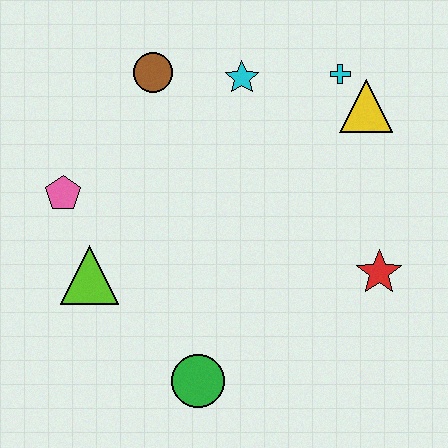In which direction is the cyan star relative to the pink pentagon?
The cyan star is to the right of the pink pentagon.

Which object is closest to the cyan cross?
The yellow triangle is closest to the cyan cross.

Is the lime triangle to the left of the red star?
Yes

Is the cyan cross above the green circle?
Yes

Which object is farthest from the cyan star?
The green circle is farthest from the cyan star.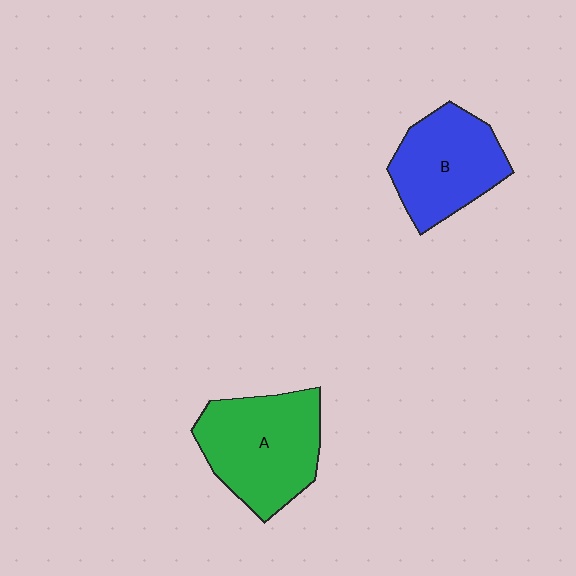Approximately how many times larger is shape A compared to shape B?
Approximately 1.2 times.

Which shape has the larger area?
Shape A (green).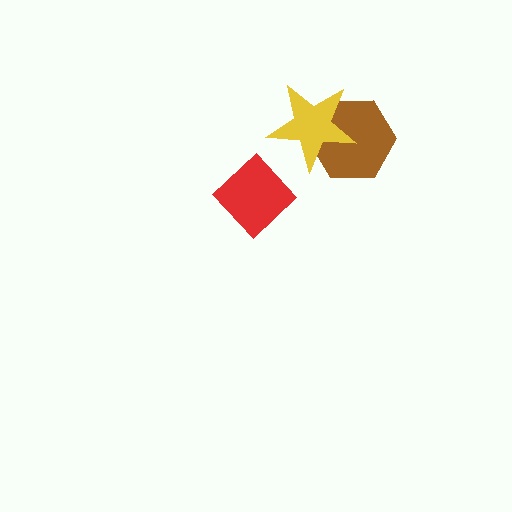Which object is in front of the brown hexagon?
The yellow star is in front of the brown hexagon.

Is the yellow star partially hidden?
No, no other shape covers it.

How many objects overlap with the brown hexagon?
1 object overlaps with the brown hexagon.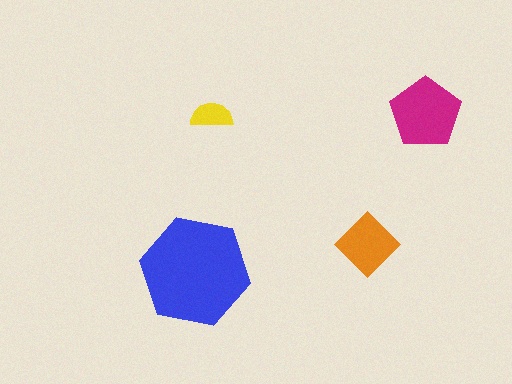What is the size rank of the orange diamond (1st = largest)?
3rd.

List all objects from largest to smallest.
The blue hexagon, the magenta pentagon, the orange diamond, the yellow semicircle.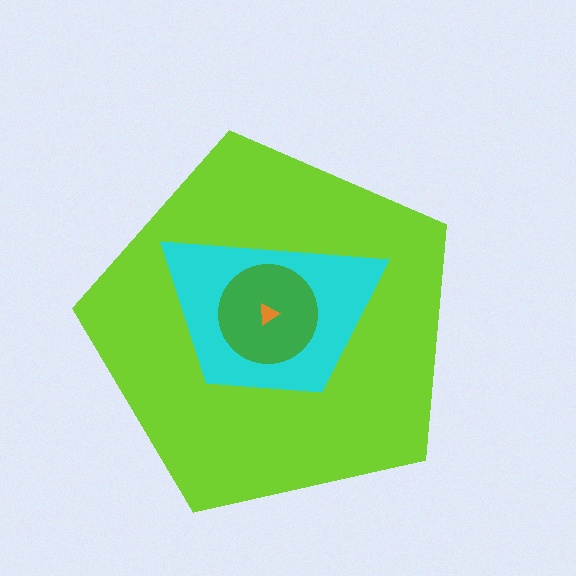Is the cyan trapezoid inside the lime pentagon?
Yes.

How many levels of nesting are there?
4.